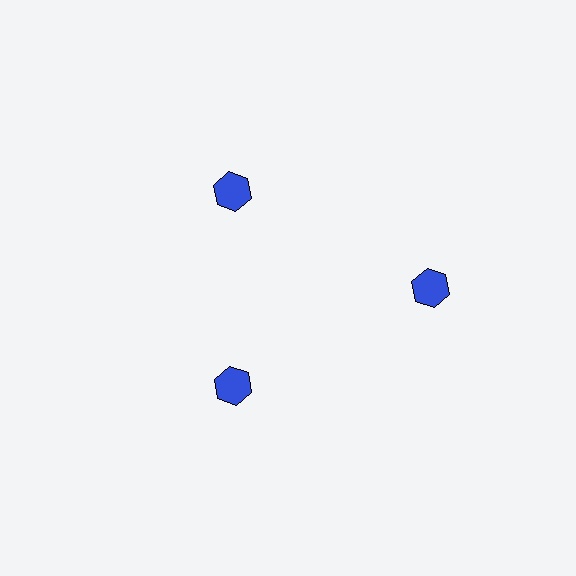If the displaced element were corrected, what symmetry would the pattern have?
It would have 3-fold rotational symmetry — the pattern would map onto itself every 120 degrees.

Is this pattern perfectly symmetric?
No. The 3 blue hexagons are arranged in a ring, but one element near the 3 o'clock position is pushed outward from the center, breaking the 3-fold rotational symmetry.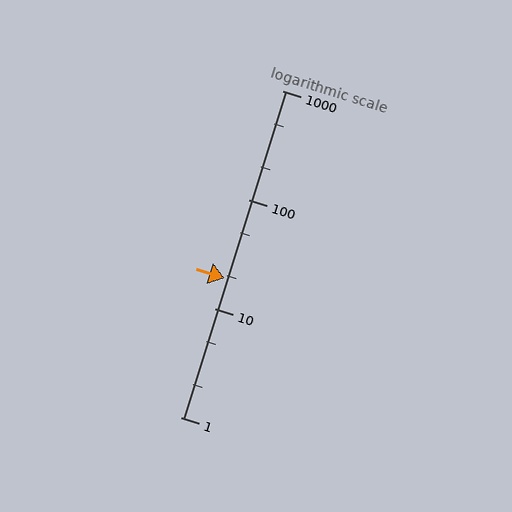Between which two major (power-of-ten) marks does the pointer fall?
The pointer is between 10 and 100.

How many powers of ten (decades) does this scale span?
The scale spans 3 decades, from 1 to 1000.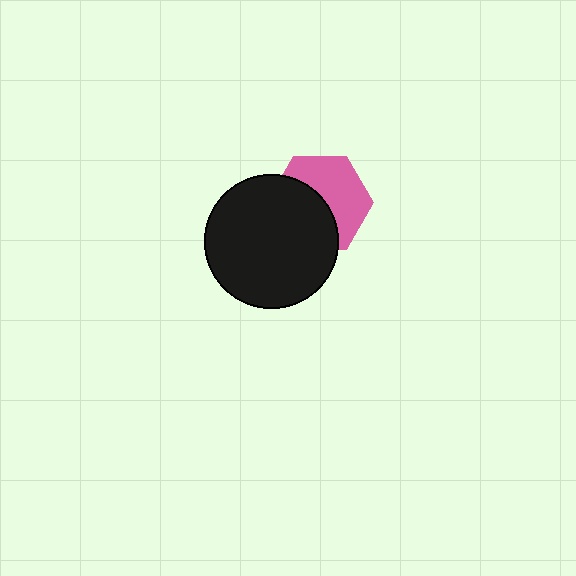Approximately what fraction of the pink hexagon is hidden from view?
Roughly 48% of the pink hexagon is hidden behind the black circle.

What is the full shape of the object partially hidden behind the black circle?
The partially hidden object is a pink hexagon.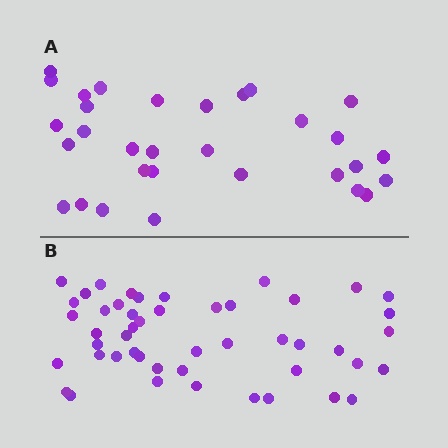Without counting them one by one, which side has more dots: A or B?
Region B (the bottom region) has more dots.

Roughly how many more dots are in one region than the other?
Region B has approximately 15 more dots than region A.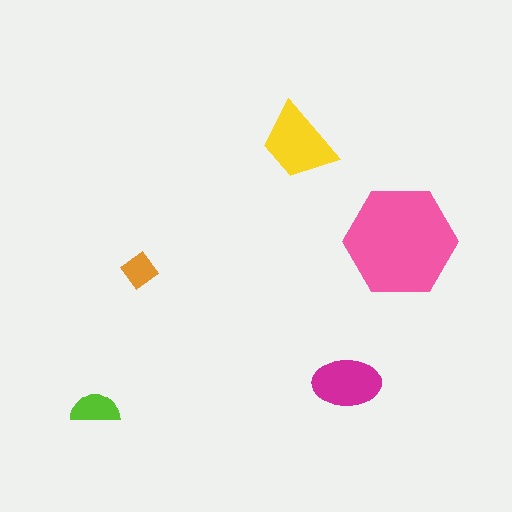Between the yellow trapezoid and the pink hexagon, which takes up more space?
The pink hexagon.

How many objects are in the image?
There are 5 objects in the image.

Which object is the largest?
The pink hexagon.